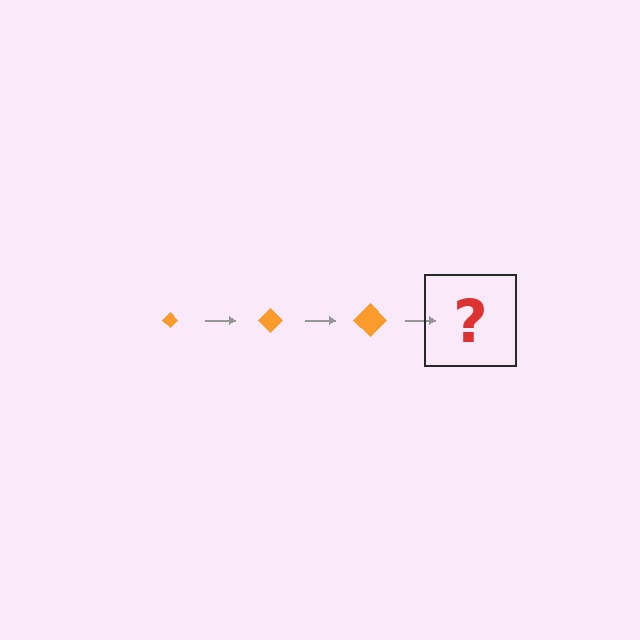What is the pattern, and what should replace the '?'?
The pattern is that the diamond gets progressively larger each step. The '?' should be an orange diamond, larger than the previous one.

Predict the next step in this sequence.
The next step is an orange diamond, larger than the previous one.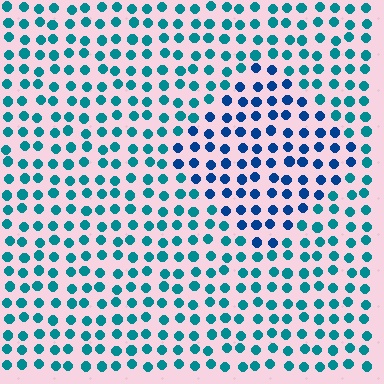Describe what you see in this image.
The image is filled with small teal elements in a uniform arrangement. A diamond-shaped region is visible where the elements are tinted to a slightly different hue, forming a subtle color boundary.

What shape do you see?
I see a diamond.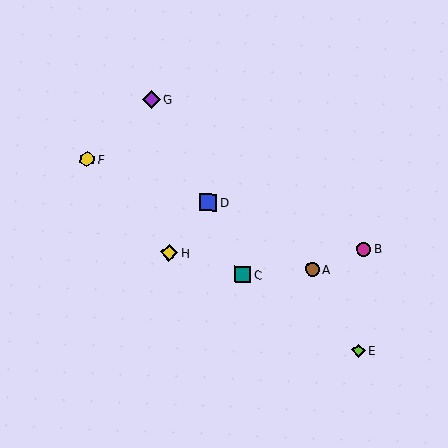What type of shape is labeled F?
Shape F is a yellow hexagon.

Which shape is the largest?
The purple diamond (labeled G) is the largest.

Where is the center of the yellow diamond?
The center of the yellow diamond is at (169, 252).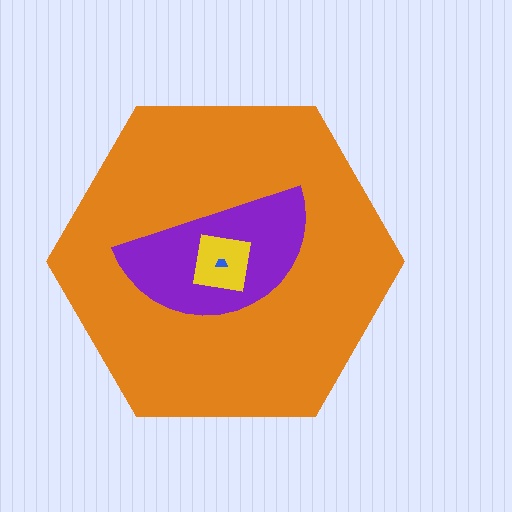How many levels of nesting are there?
4.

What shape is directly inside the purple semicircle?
The yellow square.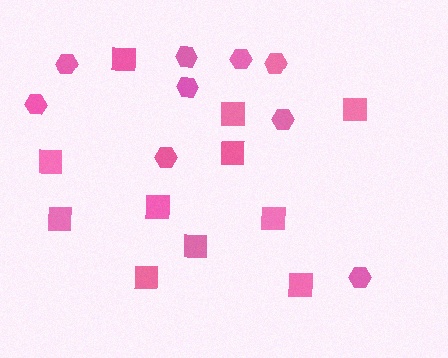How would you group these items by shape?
There are 2 groups: one group of squares (11) and one group of hexagons (9).